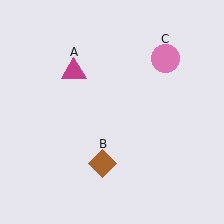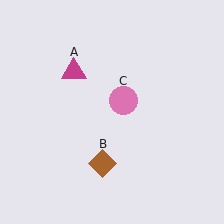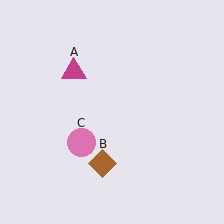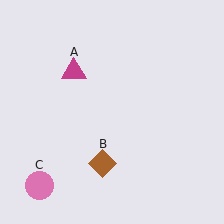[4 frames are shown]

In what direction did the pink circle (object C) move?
The pink circle (object C) moved down and to the left.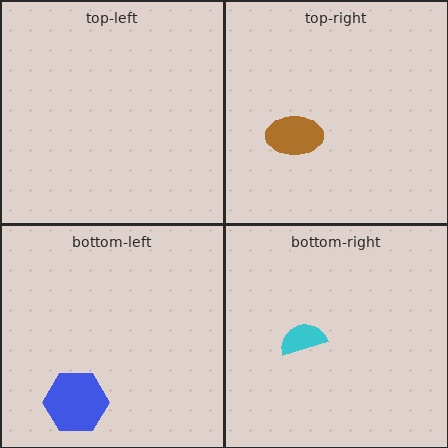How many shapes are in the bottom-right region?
1.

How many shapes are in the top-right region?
1.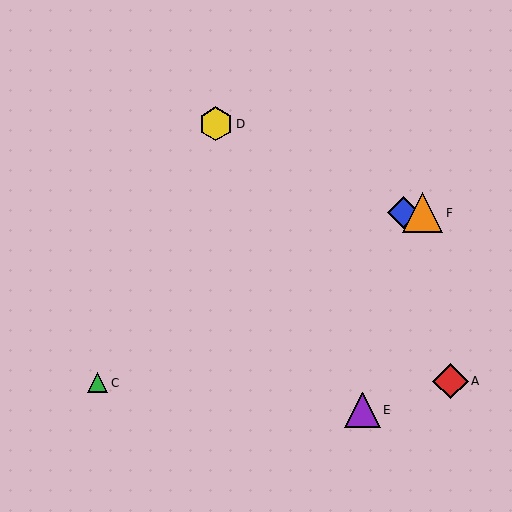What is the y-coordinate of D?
Object D is at y≈124.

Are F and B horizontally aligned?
Yes, both are at y≈213.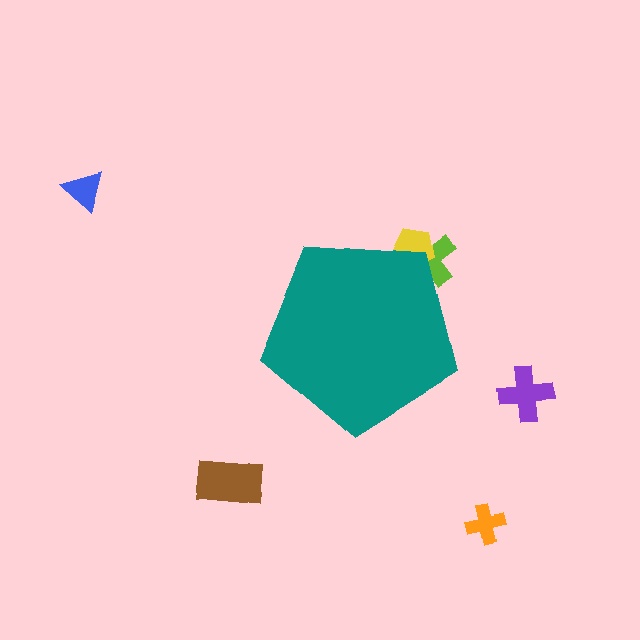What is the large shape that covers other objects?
A teal pentagon.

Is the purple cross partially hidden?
No, the purple cross is fully visible.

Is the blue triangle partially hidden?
No, the blue triangle is fully visible.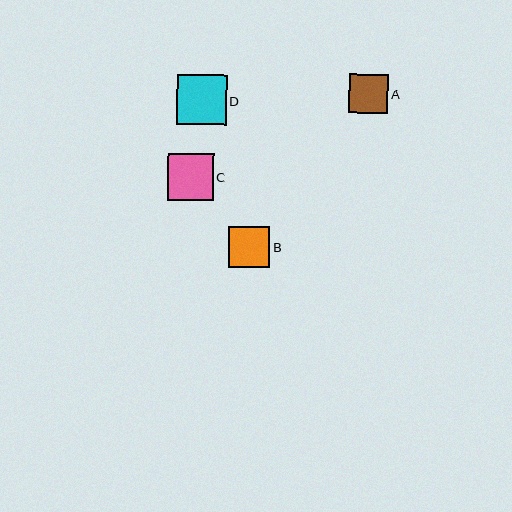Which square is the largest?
Square D is the largest with a size of approximately 50 pixels.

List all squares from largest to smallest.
From largest to smallest: D, C, B, A.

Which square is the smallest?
Square A is the smallest with a size of approximately 39 pixels.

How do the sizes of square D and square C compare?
Square D and square C are approximately the same size.